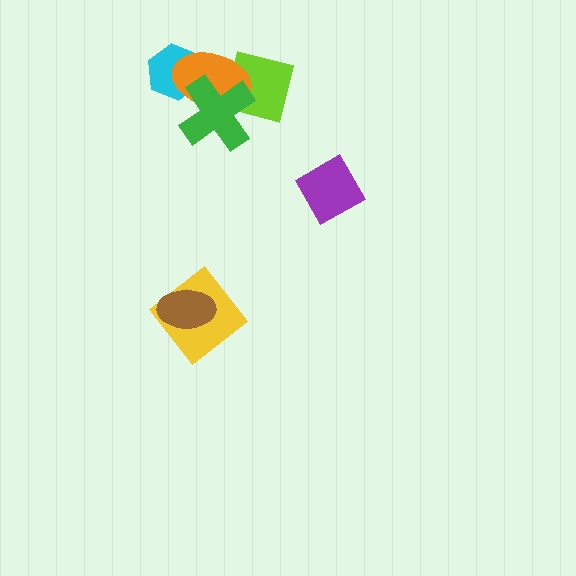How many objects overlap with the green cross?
3 objects overlap with the green cross.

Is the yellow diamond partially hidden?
Yes, it is partially covered by another shape.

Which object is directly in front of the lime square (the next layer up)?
The orange ellipse is directly in front of the lime square.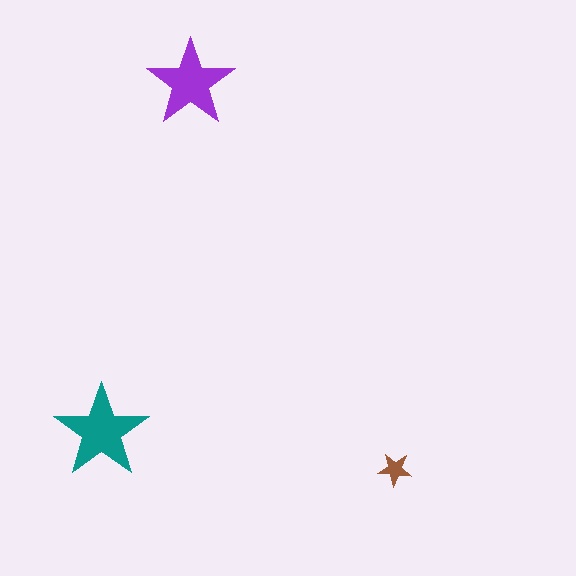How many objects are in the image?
There are 3 objects in the image.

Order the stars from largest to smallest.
the teal one, the purple one, the brown one.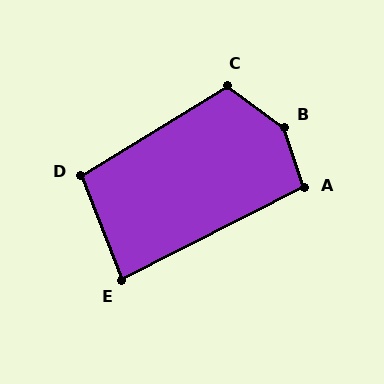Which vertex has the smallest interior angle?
E, at approximately 85 degrees.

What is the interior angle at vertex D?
Approximately 100 degrees (obtuse).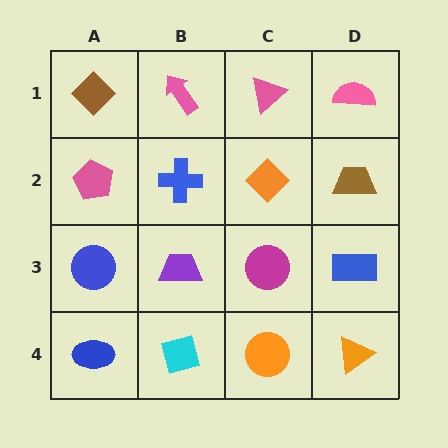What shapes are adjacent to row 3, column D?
A brown trapezoid (row 2, column D), an orange triangle (row 4, column D), a magenta circle (row 3, column C).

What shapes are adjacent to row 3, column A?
A pink pentagon (row 2, column A), a blue ellipse (row 4, column A), a purple trapezoid (row 3, column B).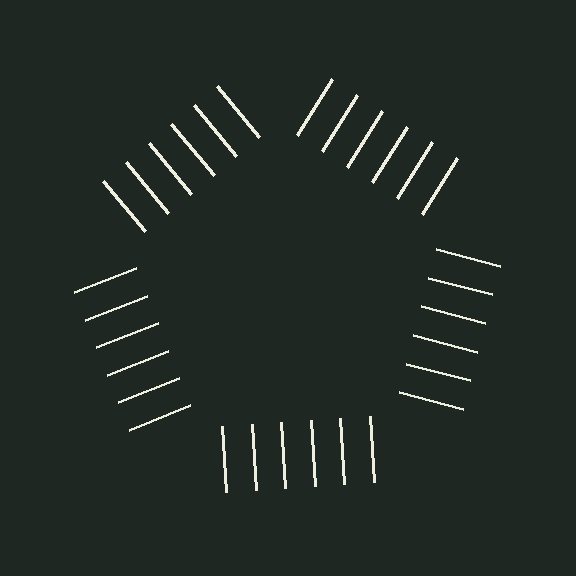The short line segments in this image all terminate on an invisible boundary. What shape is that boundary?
An illusory pentagon — the line segments terminate on its edges but no continuous stroke is drawn.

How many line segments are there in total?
30 — 6 along each of the 5 edges.